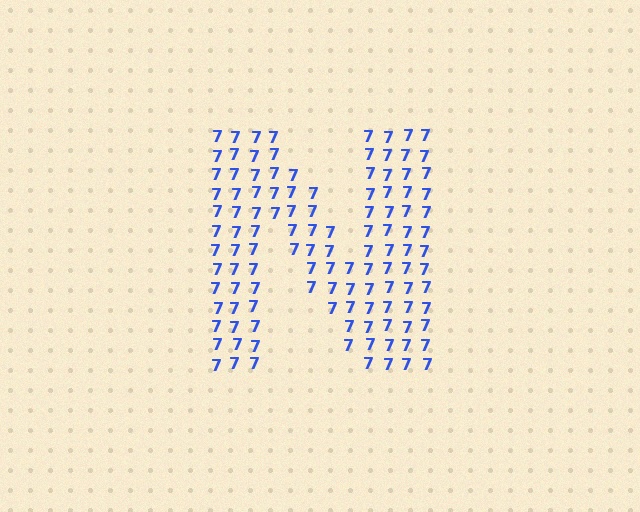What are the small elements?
The small elements are digit 7's.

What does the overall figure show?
The overall figure shows the letter N.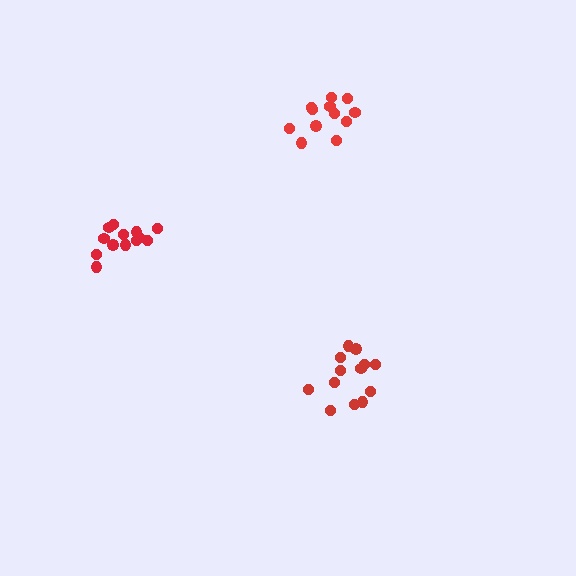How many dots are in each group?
Group 1: 13 dots, Group 2: 12 dots, Group 3: 13 dots (38 total).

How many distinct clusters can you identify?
There are 3 distinct clusters.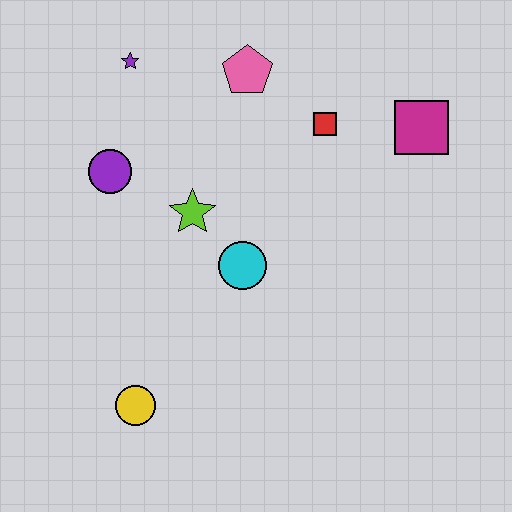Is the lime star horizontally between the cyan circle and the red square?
No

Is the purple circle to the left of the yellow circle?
Yes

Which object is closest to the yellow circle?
The cyan circle is closest to the yellow circle.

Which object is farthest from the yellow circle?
The magenta square is farthest from the yellow circle.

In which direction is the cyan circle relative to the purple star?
The cyan circle is below the purple star.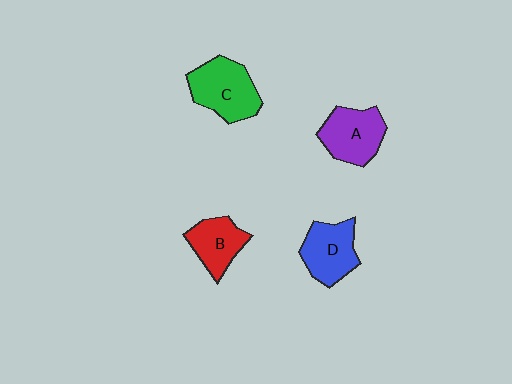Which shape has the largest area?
Shape C (green).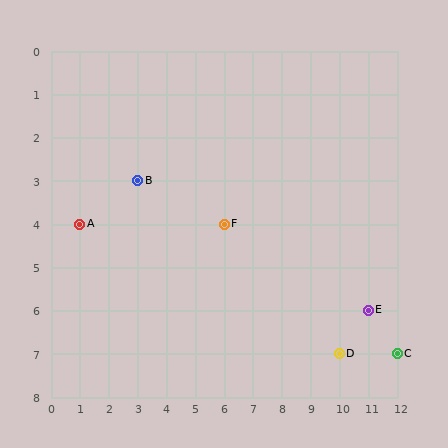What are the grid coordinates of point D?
Point D is at grid coordinates (10, 7).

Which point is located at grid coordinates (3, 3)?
Point B is at (3, 3).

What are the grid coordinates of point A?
Point A is at grid coordinates (1, 4).